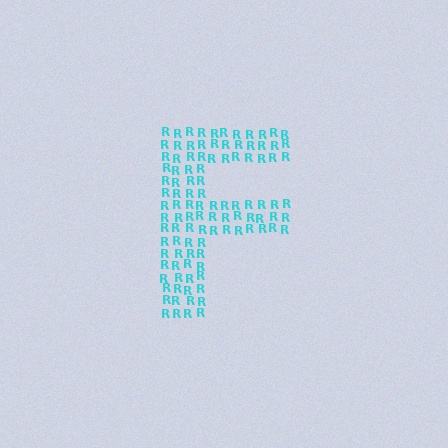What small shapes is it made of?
It is made of small letter R's.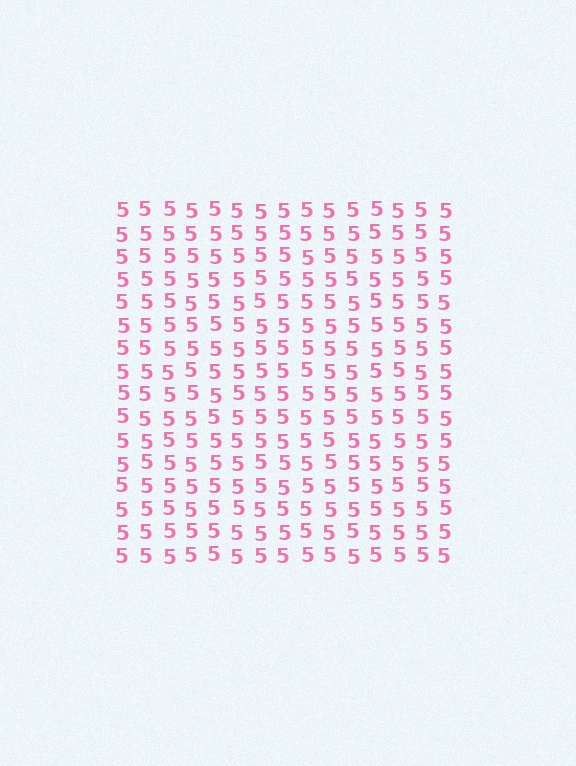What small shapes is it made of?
It is made of small digit 5's.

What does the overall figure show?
The overall figure shows a square.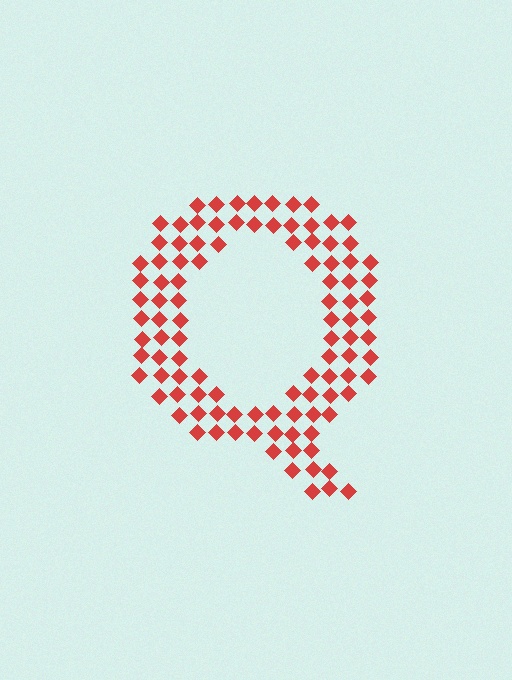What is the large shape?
The large shape is the letter Q.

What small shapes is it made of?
It is made of small diamonds.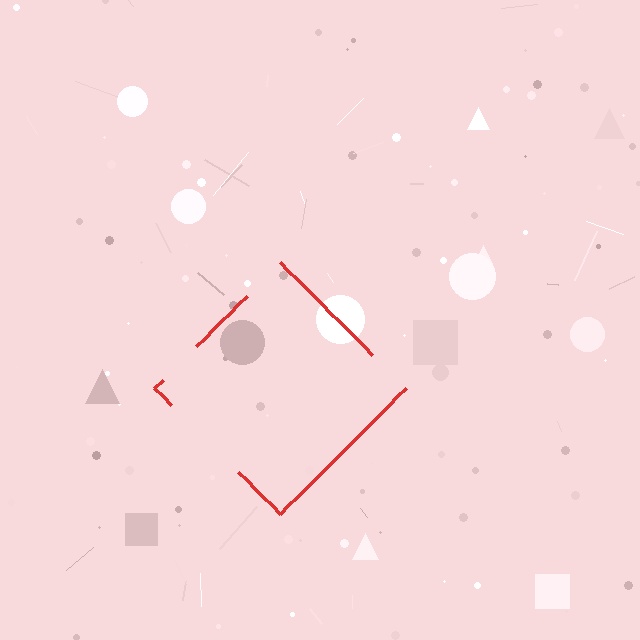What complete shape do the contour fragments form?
The contour fragments form a diamond.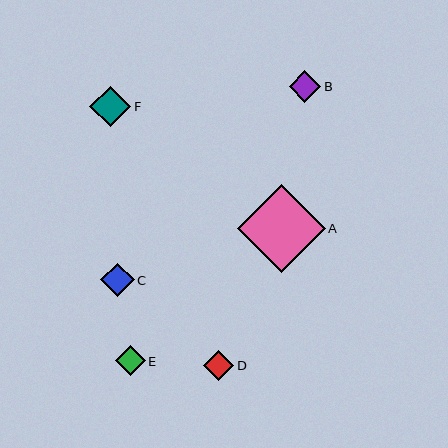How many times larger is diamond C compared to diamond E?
Diamond C is approximately 1.1 times the size of diamond E.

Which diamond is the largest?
Diamond A is the largest with a size of approximately 88 pixels.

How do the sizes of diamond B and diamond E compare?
Diamond B and diamond E are approximately the same size.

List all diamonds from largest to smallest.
From largest to smallest: A, F, C, B, D, E.